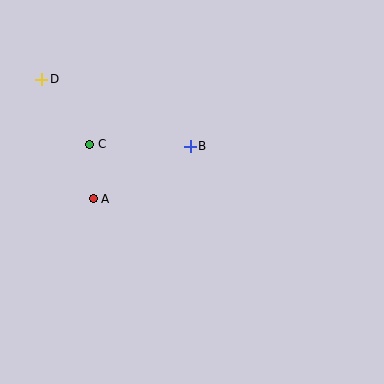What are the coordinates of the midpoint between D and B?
The midpoint between D and B is at (116, 113).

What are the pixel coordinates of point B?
Point B is at (190, 146).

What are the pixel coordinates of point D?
Point D is at (42, 79).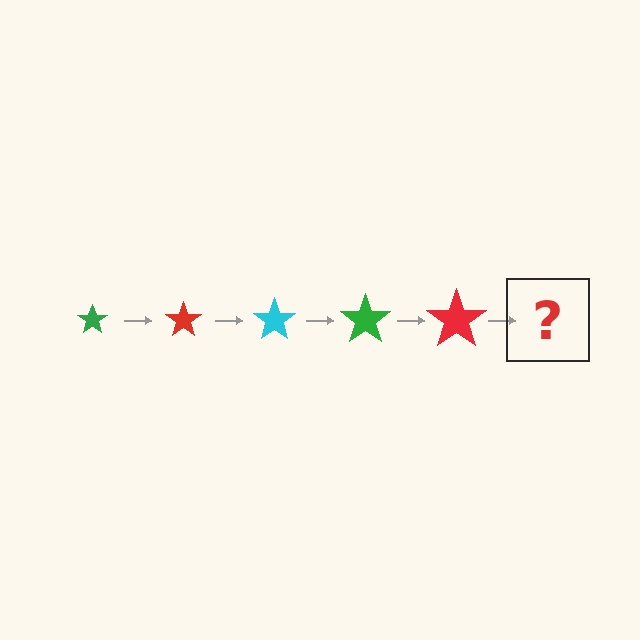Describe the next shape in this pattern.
It should be a cyan star, larger than the previous one.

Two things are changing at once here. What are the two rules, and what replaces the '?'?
The two rules are that the star grows larger each step and the color cycles through green, red, and cyan. The '?' should be a cyan star, larger than the previous one.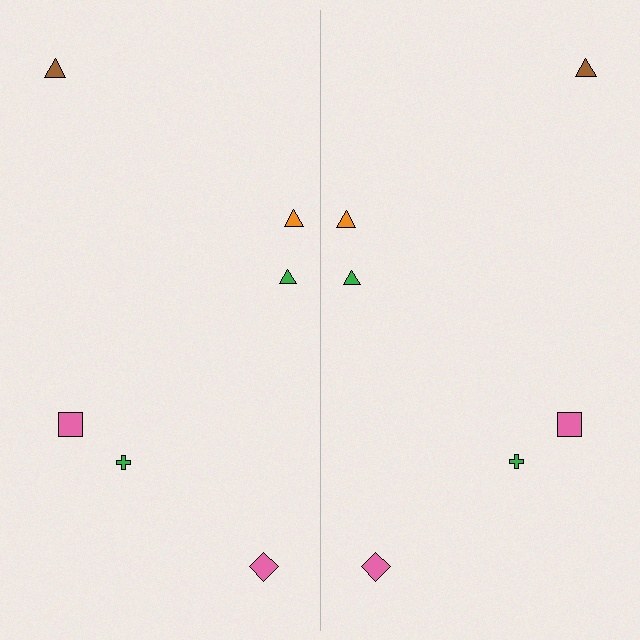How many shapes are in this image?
There are 12 shapes in this image.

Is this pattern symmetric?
Yes, this pattern has bilateral (reflection) symmetry.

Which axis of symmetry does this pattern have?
The pattern has a vertical axis of symmetry running through the center of the image.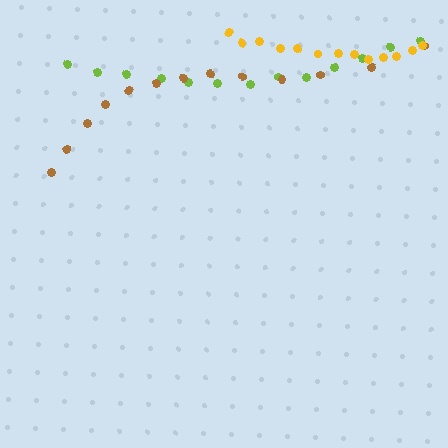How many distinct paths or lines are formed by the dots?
There are 3 distinct paths.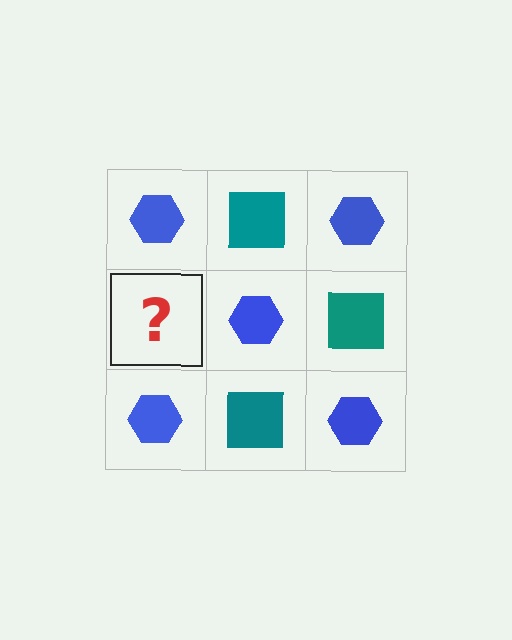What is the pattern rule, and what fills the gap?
The rule is that it alternates blue hexagon and teal square in a checkerboard pattern. The gap should be filled with a teal square.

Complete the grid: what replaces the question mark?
The question mark should be replaced with a teal square.